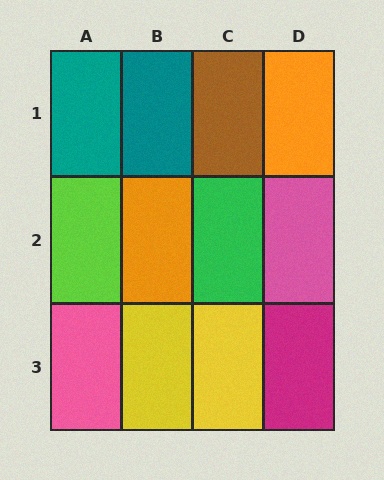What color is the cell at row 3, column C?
Yellow.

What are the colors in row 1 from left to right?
Teal, teal, brown, orange.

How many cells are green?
1 cell is green.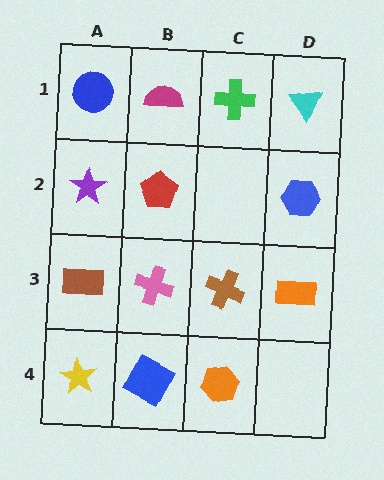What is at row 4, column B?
A blue square.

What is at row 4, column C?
An orange hexagon.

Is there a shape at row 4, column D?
No, that cell is empty.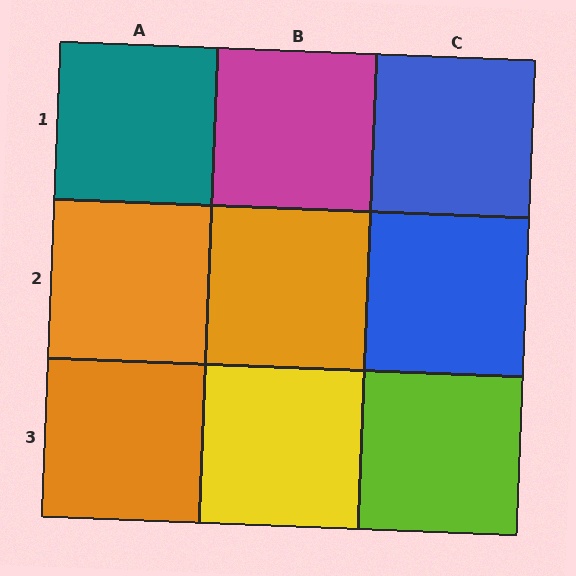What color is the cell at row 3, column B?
Yellow.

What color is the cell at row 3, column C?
Lime.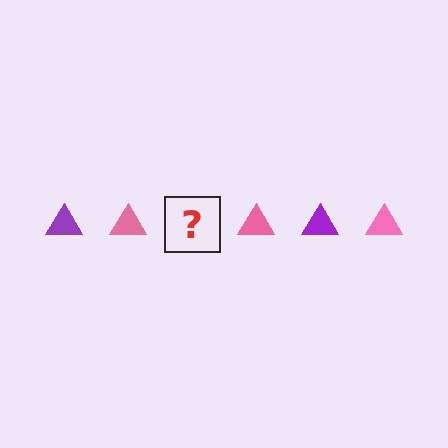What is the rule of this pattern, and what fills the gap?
The rule is that the pattern cycles through purple, pink triangles. The gap should be filled with a purple triangle.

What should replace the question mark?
The question mark should be replaced with a purple triangle.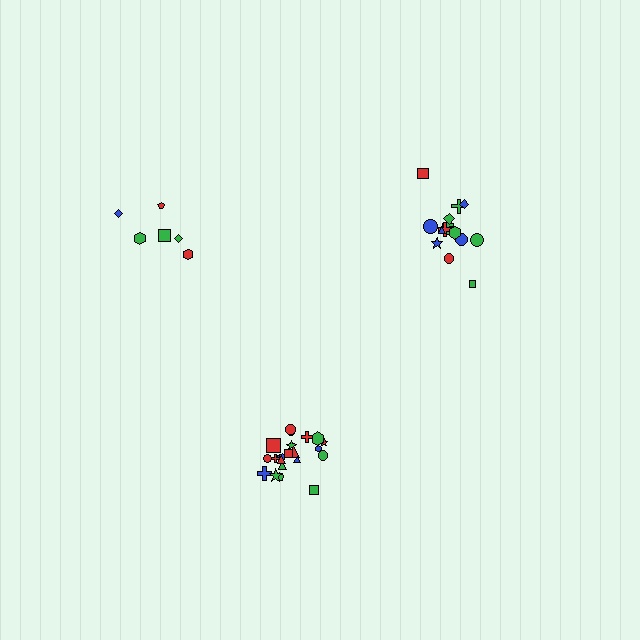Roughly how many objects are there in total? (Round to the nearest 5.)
Roughly 45 objects in total.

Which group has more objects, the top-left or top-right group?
The top-right group.